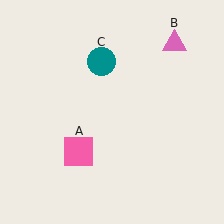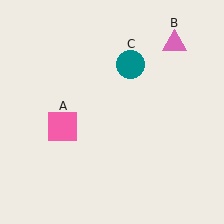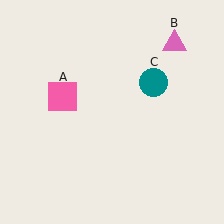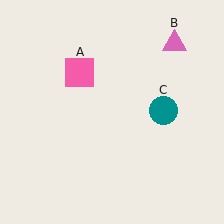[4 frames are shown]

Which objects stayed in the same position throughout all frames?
Pink triangle (object B) remained stationary.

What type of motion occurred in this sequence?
The pink square (object A), teal circle (object C) rotated clockwise around the center of the scene.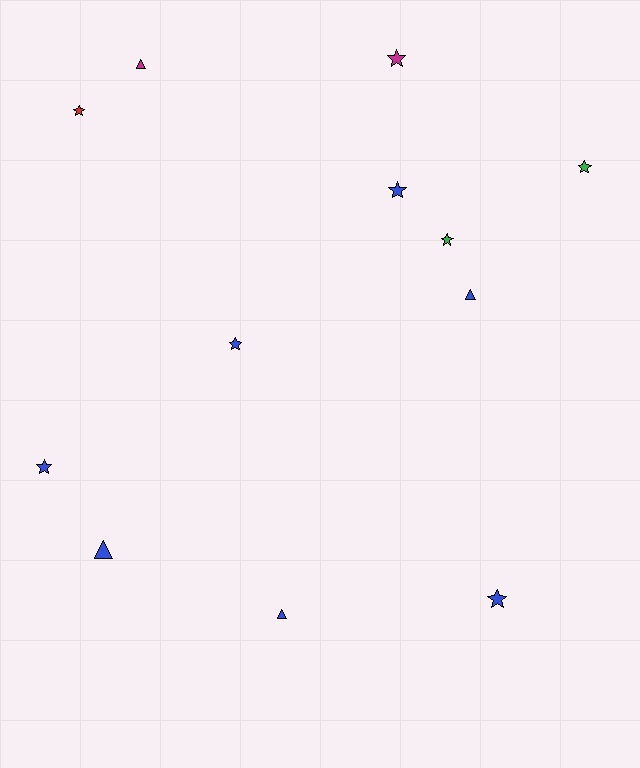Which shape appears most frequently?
Star, with 8 objects.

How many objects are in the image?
There are 12 objects.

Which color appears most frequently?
Blue, with 7 objects.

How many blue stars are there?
There are 4 blue stars.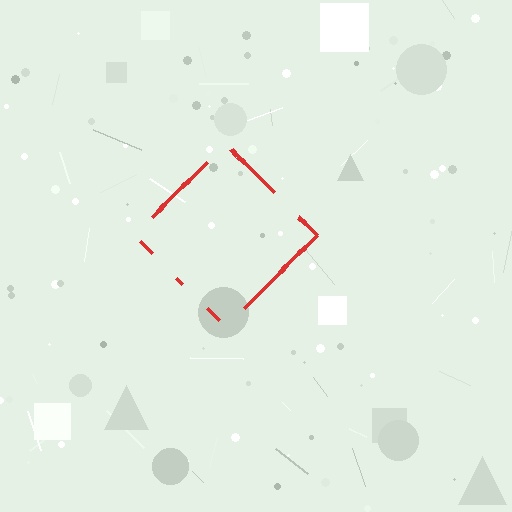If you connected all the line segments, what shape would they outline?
They would outline a diamond.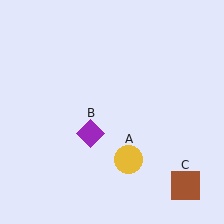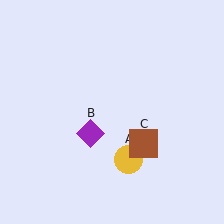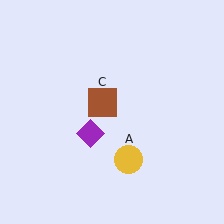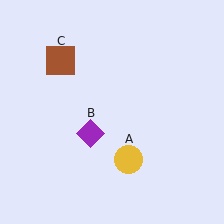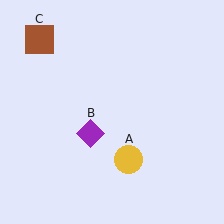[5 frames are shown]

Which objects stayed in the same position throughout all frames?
Yellow circle (object A) and purple diamond (object B) remained stationary.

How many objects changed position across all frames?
1 object changed position: brown square (object C).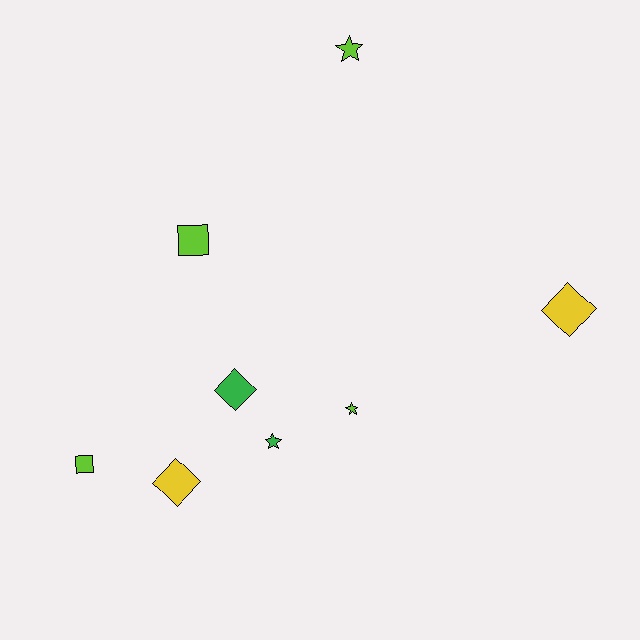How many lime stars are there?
There are 2 lime stars.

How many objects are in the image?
There are 8 objects.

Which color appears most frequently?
Lime, with 4 objects.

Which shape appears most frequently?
Star, with 3 objects.